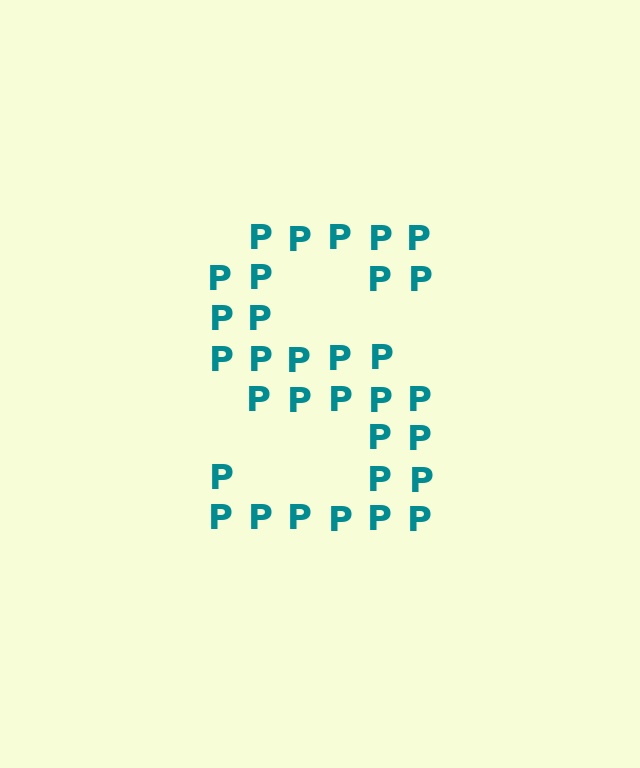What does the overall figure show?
The overall figure shows the letter S.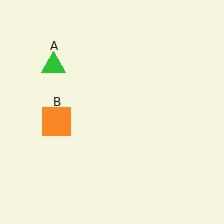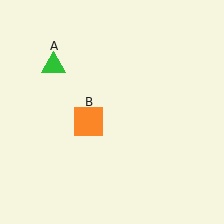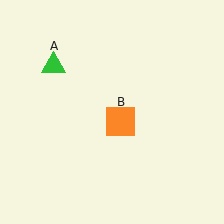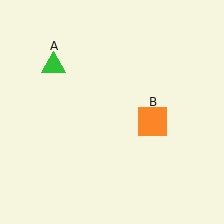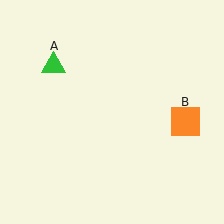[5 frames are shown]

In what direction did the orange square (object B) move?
The orange square (object B) moved right.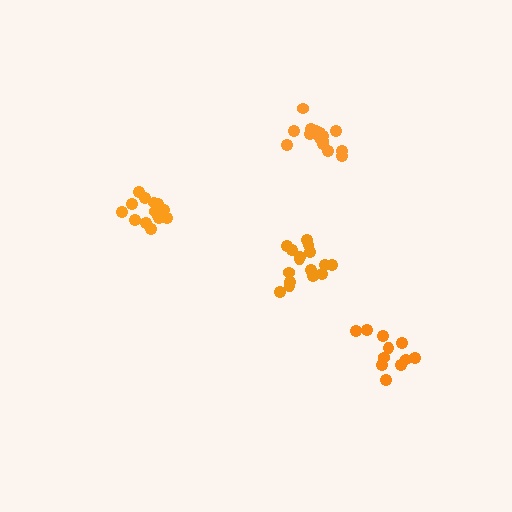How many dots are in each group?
Group 1: 16 dots, Group 2: 16 dots, Group 3: 14 dots, Group 4: 11 dots (57 total).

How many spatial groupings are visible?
There are 4 spatial groupings.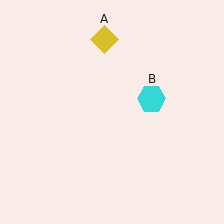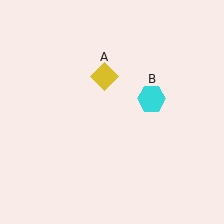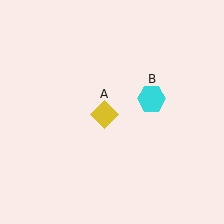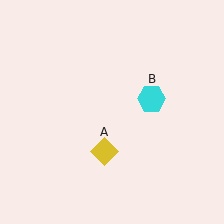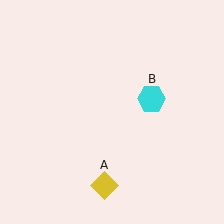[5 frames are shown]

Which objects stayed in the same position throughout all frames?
Cyan hexagon (object B) remained stationary.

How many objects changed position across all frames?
1 object changed position: yellow diamond (object A).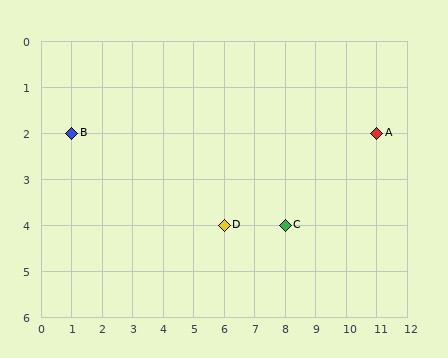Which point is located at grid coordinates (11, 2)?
Point A is at (11, 2).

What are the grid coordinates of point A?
Point A is at grid coordinates (11, 2).